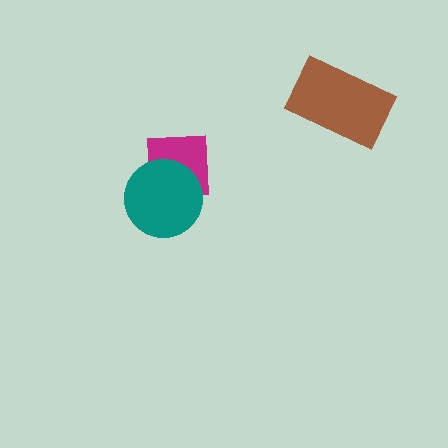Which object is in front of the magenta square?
The teal circle is in front of the magenta square.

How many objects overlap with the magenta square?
1 object overlaps with the magenta square.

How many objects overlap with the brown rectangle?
0 objects overlap with the brown rectangle.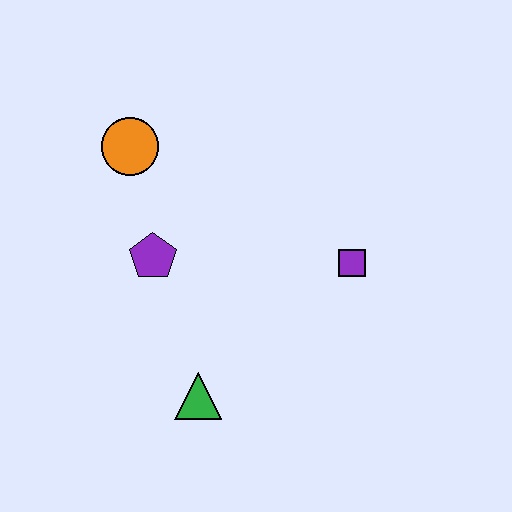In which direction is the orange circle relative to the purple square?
The orange circle is to the left of the purple square.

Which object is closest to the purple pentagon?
The orange circle is closest to the purple pentagon.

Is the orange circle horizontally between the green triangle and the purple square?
No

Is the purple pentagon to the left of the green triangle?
Yes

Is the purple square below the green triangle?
No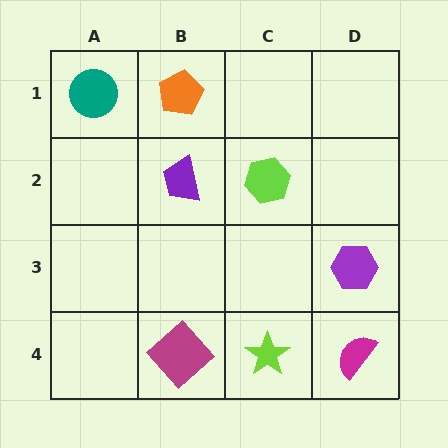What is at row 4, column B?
A magenta diamond.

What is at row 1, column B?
An orange pentagon.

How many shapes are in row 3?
1 shape.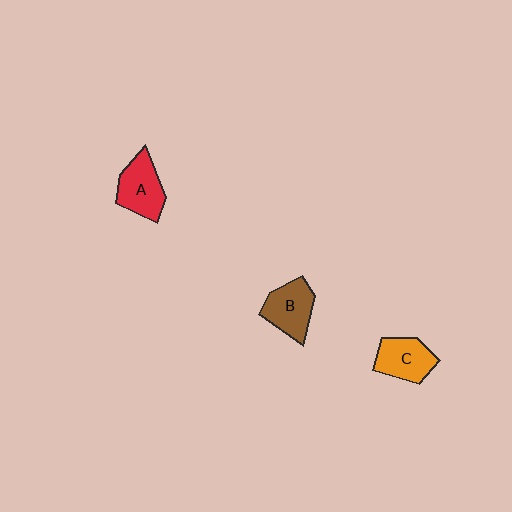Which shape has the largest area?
Shape A (red).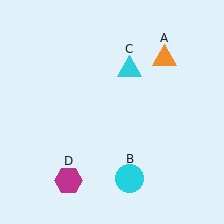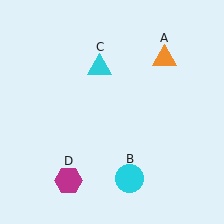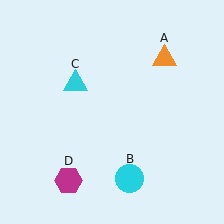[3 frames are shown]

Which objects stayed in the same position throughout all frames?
Orange triangle (object A) and cyan circle (object B) and magenta hexagon (object D) remained stationary.